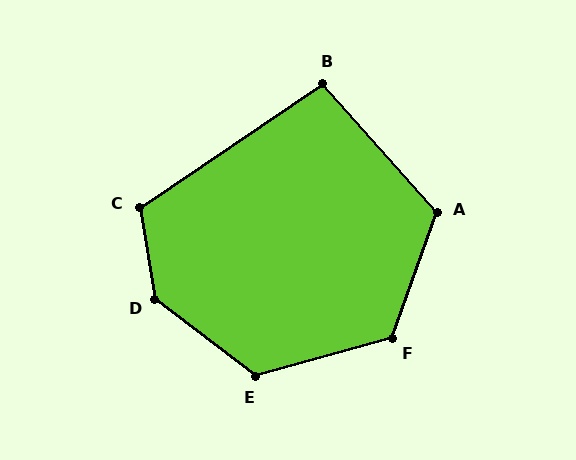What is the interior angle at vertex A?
Approximately 119 degrees (obtuse).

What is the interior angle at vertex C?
Approximately 115 degrees (obtuse).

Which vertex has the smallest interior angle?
B, at approximately 98 degrees.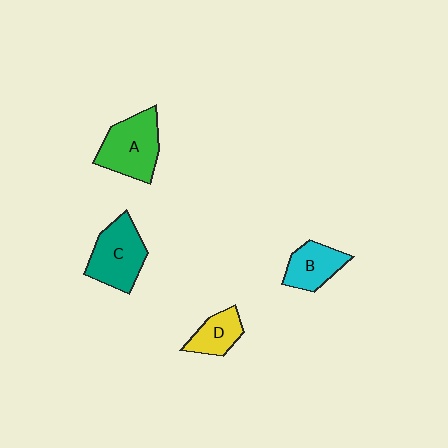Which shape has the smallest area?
Shape D (yellow).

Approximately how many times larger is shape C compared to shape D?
Approximately 1.7 times.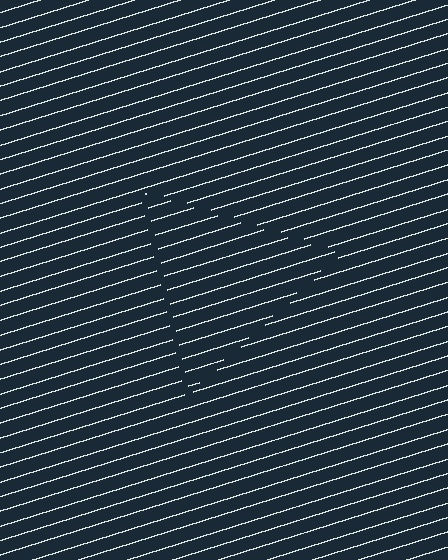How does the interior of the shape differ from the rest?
The interior of the shape contains the same grating, shifted by half a period — the contour is defined by the phase discontinuity where line-ends from the inner and outer gratings abut.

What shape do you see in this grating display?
An illusory triangle. The interior of the shape contains the same grating, shifted by half a period — the contour is defined by the phase discontinuity where line-ends from the inner and outer gratings abut.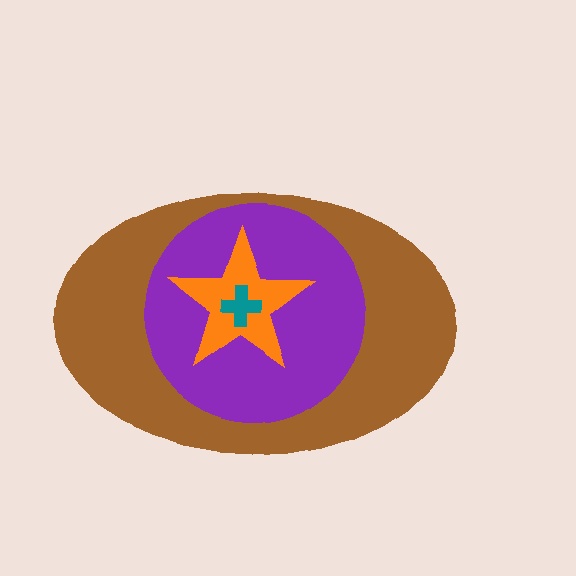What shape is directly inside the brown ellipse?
The purple circle.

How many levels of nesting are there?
4.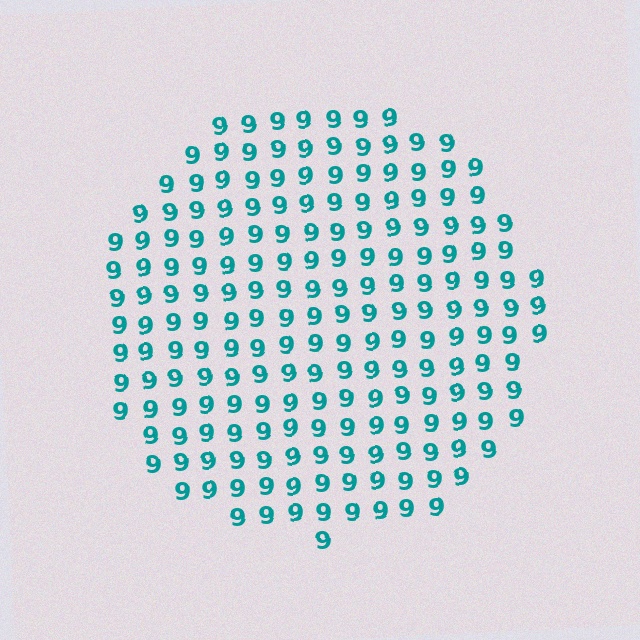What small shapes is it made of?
It is made of small digit 9's.